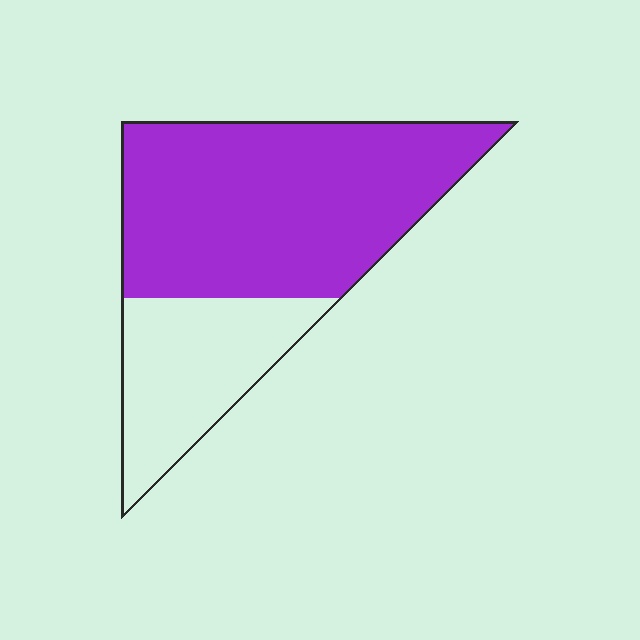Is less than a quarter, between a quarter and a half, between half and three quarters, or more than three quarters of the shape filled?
Between half and three quarters.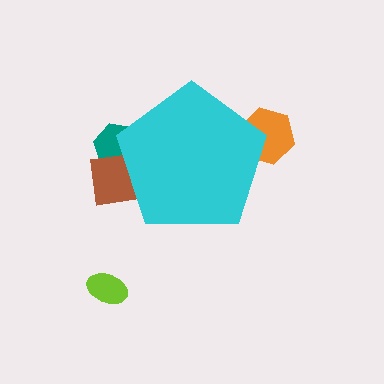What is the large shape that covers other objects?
A cyan pentagon.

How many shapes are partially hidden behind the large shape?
3 shapes are partially hidden.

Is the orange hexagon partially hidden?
Yes, the orange hexagon is partially hidden behind the cyan pentagon.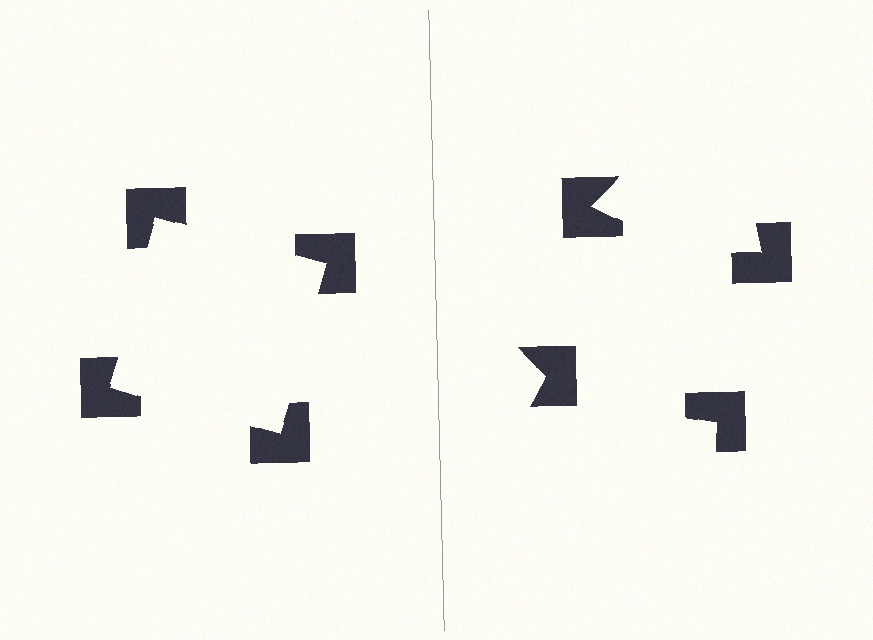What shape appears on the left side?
An illusory square.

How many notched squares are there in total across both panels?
8 — 4 on each side.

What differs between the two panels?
The notched squares are positioned identically on both sides; only the wedge orientations differ. On the left they align to a square; on the right they are misaligned.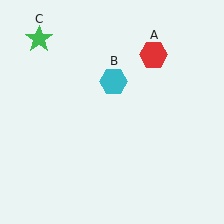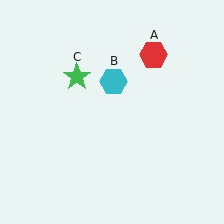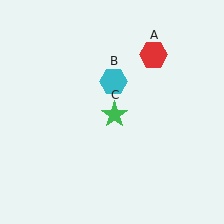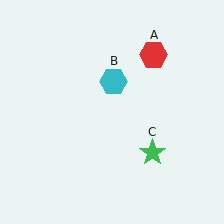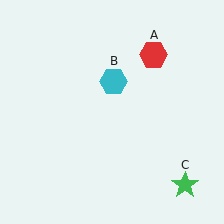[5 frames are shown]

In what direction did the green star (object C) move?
The green star (object C) moved down and to the right.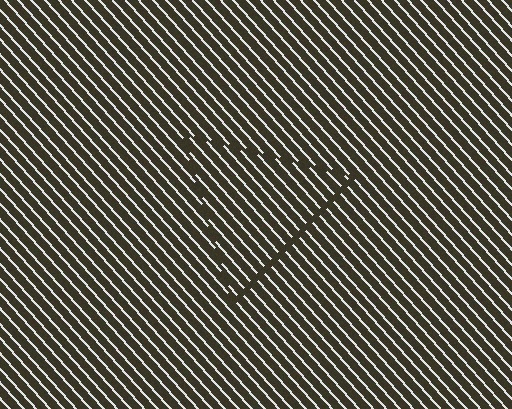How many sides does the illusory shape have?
3 sides — the line-ends trace a triangle.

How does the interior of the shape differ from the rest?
The interior of the shape contains the same grating, shifted by half a period — the contour is defined by the phase discontinuity where line-ends from the inner and outer gratings abut.